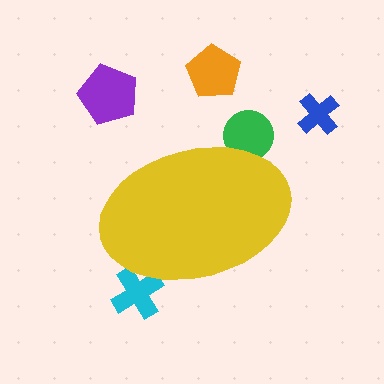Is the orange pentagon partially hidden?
No, the orange pentagon is fully visible.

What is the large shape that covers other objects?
A yellow ellipse.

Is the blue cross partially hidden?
No, the blue cross is fully visible.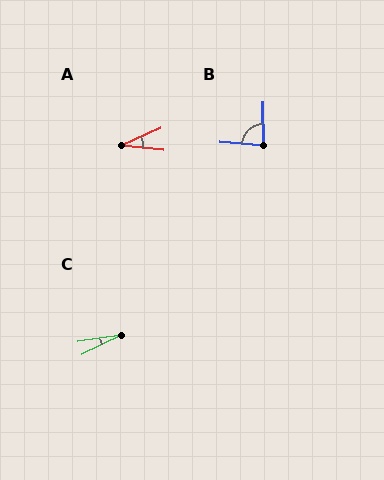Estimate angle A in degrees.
Approximately 29 degrees.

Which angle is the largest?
B, at approximately 85 degrees.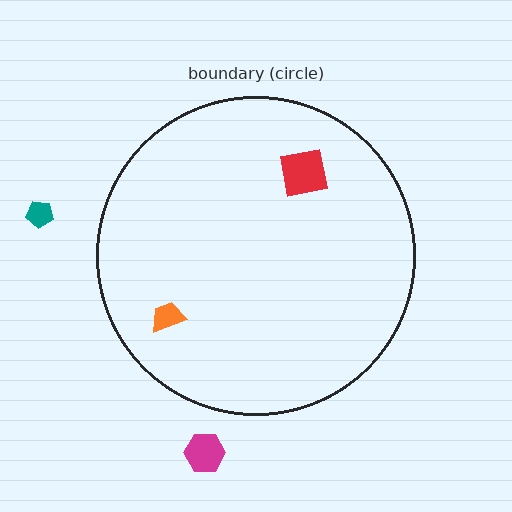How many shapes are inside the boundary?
2 inside, 2 outside.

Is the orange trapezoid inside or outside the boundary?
Inside.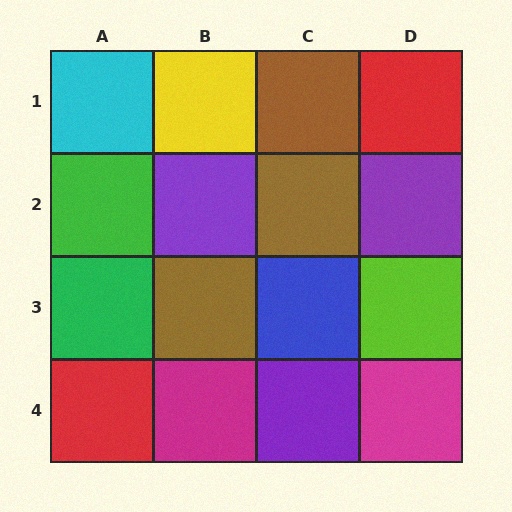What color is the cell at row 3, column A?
Green.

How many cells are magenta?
2 cells are magenta.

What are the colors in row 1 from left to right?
Cyan, yellow, brown, red.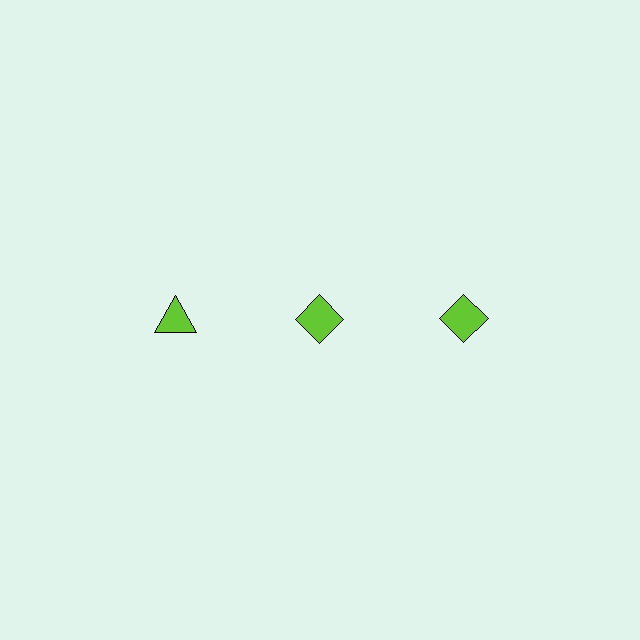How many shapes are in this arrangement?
There are 3 shapes arranged in a grid pattern.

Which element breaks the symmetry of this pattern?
The lime triangle in the top row, leftmost column breaks the symmetry. All other shapes are lime diamonds.